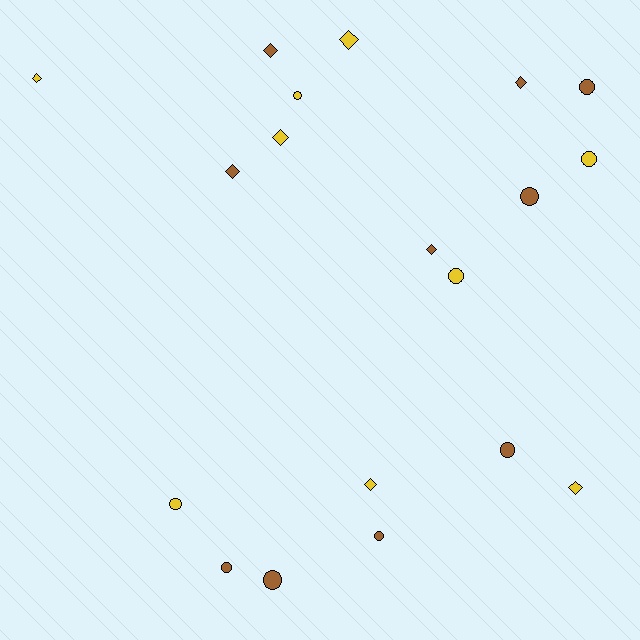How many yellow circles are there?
There are 4 yellow circles.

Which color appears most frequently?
Brown, with 10 objects.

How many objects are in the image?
There are 19 objects.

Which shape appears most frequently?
Circle, with 10 objects.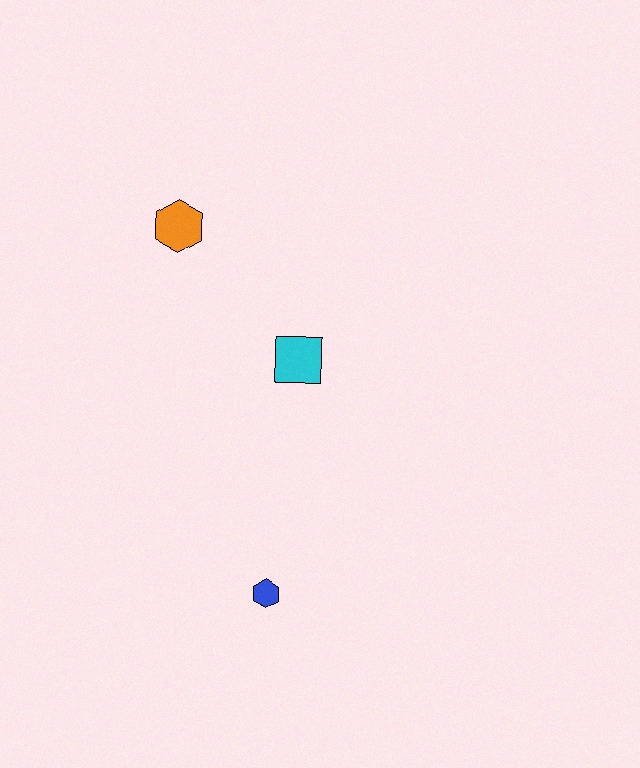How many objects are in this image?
There are 3 objects.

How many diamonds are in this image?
There are no diamonds.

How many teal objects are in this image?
There are no teal objects.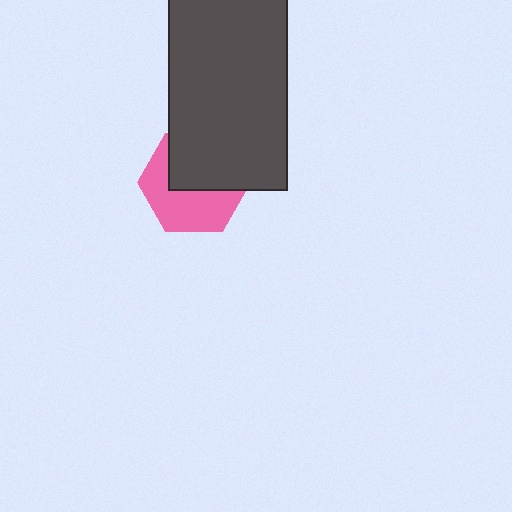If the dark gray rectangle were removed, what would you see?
You would see the complete pink hexagon.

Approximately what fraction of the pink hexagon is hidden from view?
Roughly 49% of the pink hexagon is hidden behind the dark gray rectangle.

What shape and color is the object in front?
The object in front is a dark gray rectangle.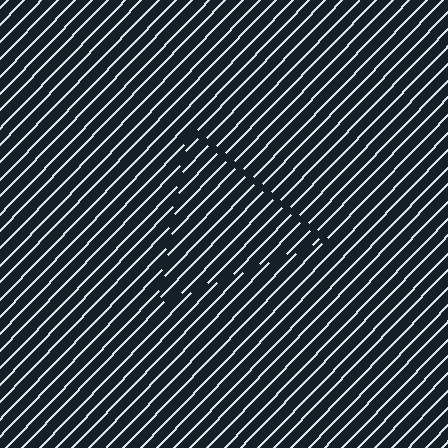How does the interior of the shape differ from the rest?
The interior of the shape contains the same grating, shifted by half a period — the contour is defined by the phase discontinuity where line-ends from the inner and outer gratings abut.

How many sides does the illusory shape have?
3 sides — the line-ends trace a triangle.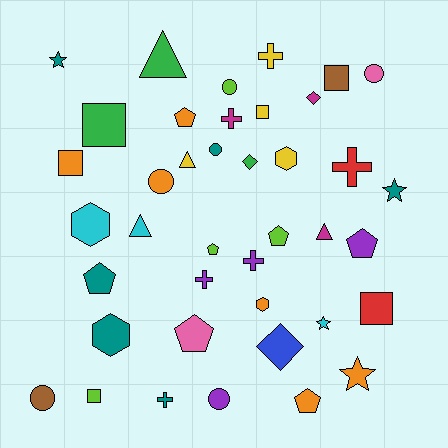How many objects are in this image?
There are 40 objects.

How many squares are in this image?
There are 6 squares.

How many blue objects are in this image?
There is 1 blue object.